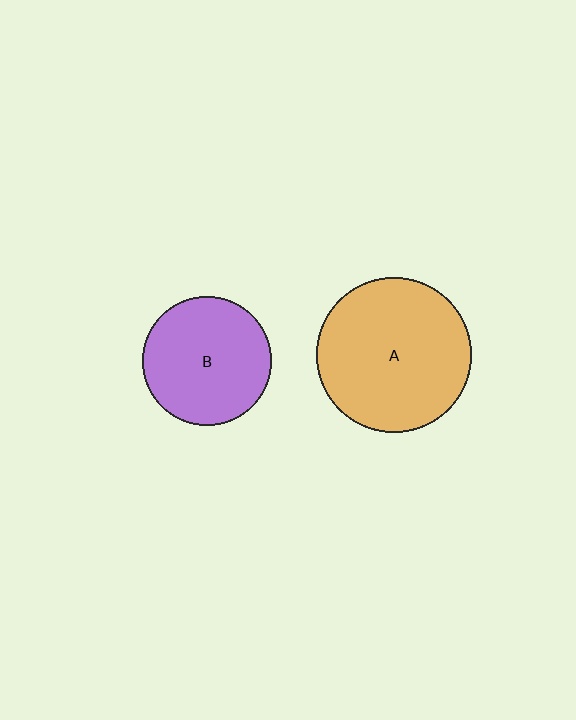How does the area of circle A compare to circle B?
Approximately 1.4 times.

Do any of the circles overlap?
No, none of the circles overlap.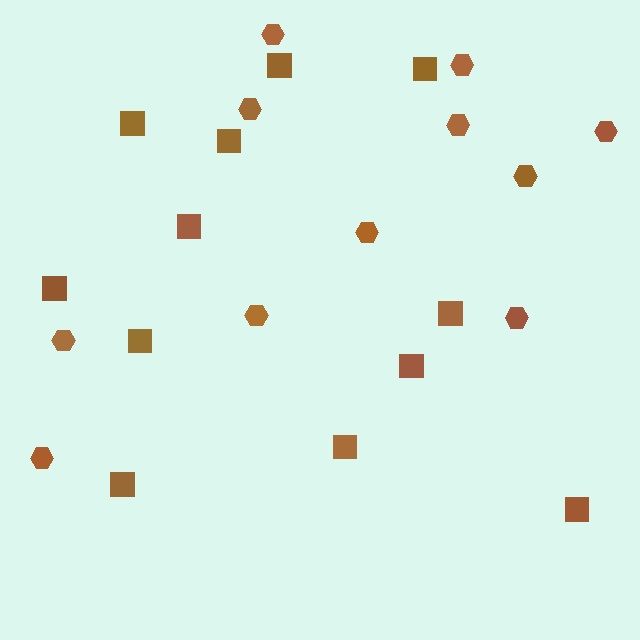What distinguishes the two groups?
There are 2 groups: one group of hexagons (11) and one group of squares (12).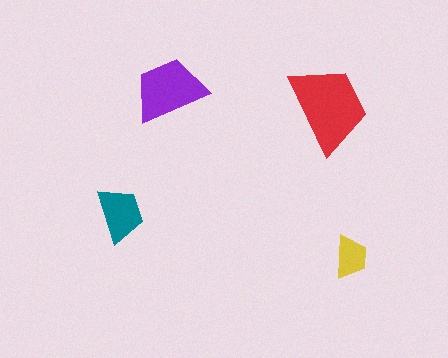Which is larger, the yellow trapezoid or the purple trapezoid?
The purple one.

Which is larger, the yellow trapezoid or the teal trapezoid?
The teal one.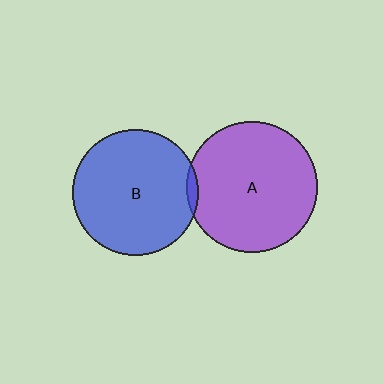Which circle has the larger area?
Circle A (purple).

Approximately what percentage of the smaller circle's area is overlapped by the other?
Approximately 5%.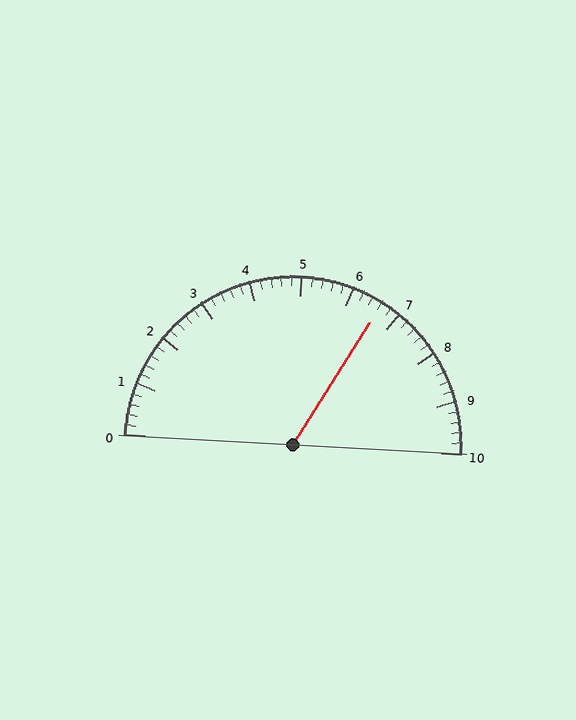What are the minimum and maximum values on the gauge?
The gauge ranges from 0 to 10.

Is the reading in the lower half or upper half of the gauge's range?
The reading is in the upper half of the range (0 to 10).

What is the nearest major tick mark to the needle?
The nearest major tick mark is 7.